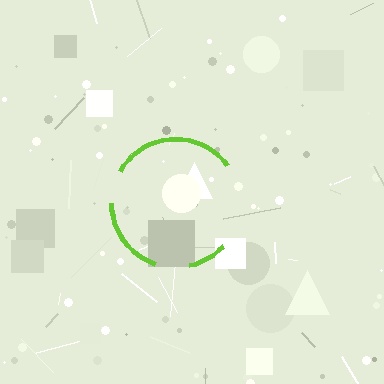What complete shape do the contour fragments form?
The contour fragments form a circle.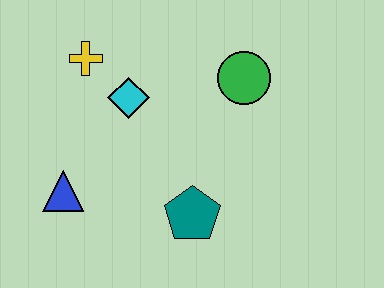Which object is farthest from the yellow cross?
The teal pentagon is farthest from the yellow cross.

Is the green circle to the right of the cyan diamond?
Yes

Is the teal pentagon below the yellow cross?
Yes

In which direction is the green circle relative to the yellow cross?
The green circle is to the right of the yellow cross.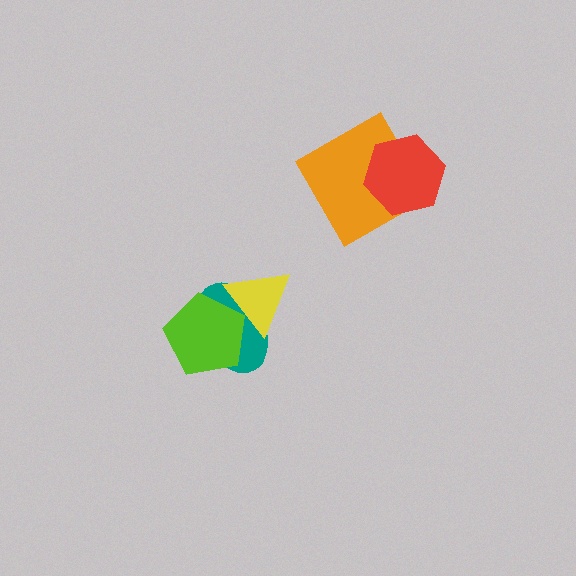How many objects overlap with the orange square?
1 object overlaps with the orange square.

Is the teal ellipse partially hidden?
Yes, it is partially covered by another shape.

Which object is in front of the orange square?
The red hexagon is in front of the orange square.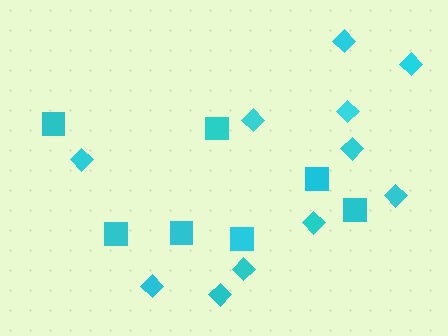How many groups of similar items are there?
There are 2 groups: one group of squares (7) and one group of diamonds (11).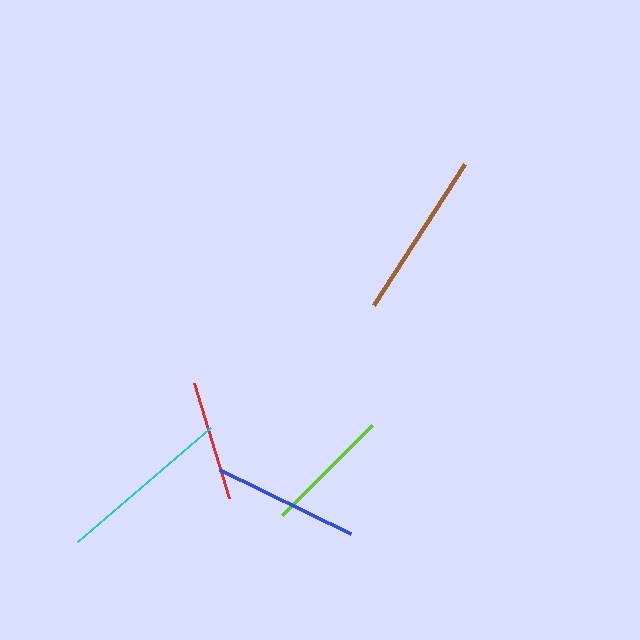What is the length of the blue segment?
The blue segment is approximately 145 pixels long.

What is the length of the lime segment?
The lime segment is approximately 127 pixels long.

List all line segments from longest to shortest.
From longest to shortest: cyan, brown, blue, lime, red.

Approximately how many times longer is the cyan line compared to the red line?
The cyan line is approximately 1.5 times the length of the red line.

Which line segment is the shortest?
The red line is the shortest at approximately 120 pixels.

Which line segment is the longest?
The cyan line is the longest at approximately 175 pixels.